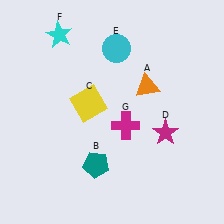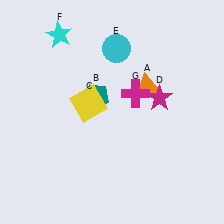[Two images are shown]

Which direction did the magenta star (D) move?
The magenta star (D) moved up.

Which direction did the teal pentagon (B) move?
The teal pentagon (B) moved up.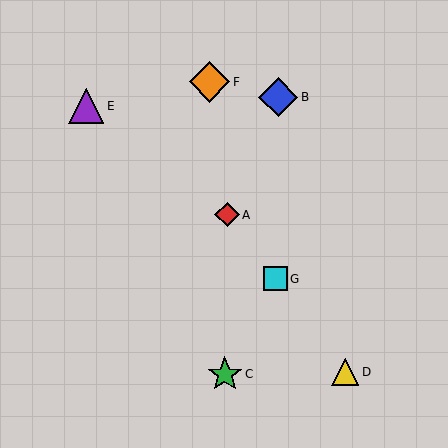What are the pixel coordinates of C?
Object C is at (225, 374).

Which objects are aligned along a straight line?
Objects A, D, G are aligned along a straight line.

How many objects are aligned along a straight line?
3 objects (A, D, G) are aligned along a straight line.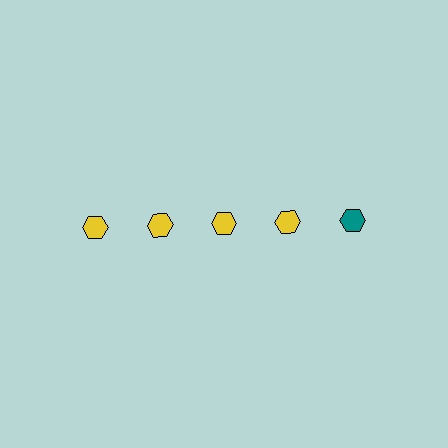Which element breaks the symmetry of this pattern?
The teal hexagon in the top row, rightmost column breaks the symmetry. All other shapes are yellow hexagons.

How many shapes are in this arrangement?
There are 5 shapes arranged in a grid pattern.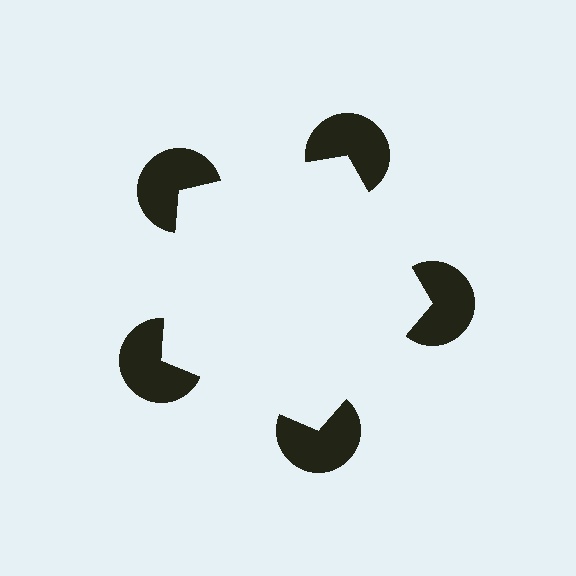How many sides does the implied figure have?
5 sides.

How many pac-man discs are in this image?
There are 5 — one at each vertex of the illusory pentagon.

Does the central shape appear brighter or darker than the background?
It typically appears slightly brighter than the background, even though no actual brightness change is drawn.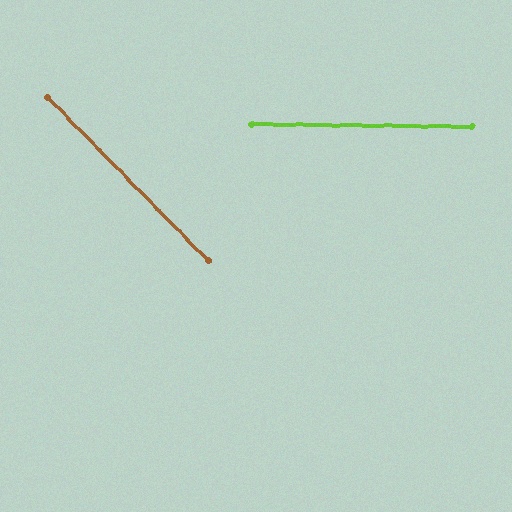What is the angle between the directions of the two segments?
Approximately 45 degrees.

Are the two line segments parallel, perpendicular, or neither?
Neither parallel nor perpendicular — they differ by about 45°.